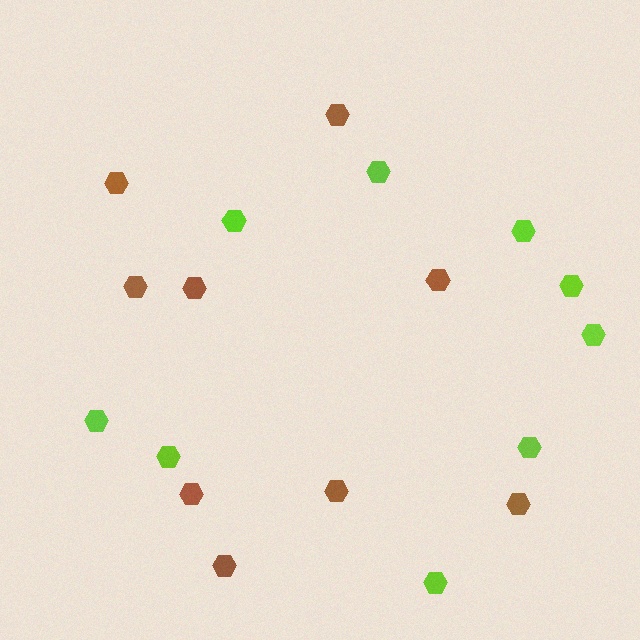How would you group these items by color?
There are 2 groups: one group of brown hexagons (9) and one group of lime hexagons (9).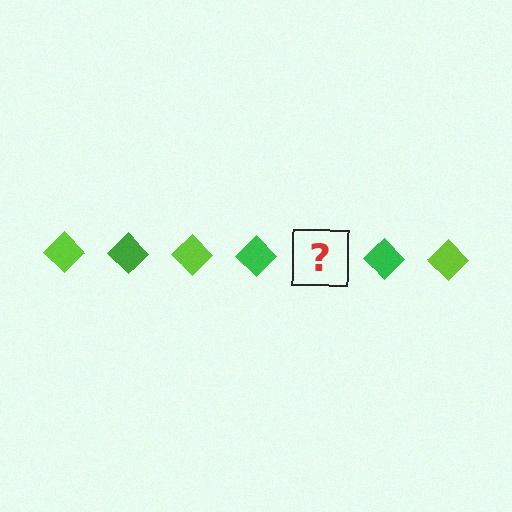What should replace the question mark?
The question mark should be replaced with a lime diamond.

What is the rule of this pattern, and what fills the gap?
The rule is that the pattern cycles through lime, green diamonds. The gap should be filled with a lime diamond.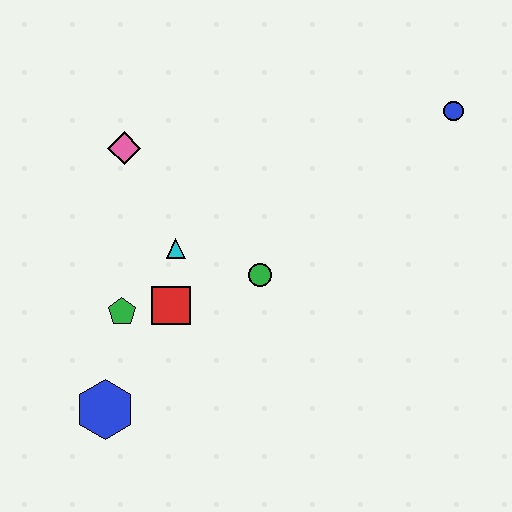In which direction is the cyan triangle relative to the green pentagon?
The cyan triangle is above the green pentagon.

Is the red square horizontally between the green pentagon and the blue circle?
Yes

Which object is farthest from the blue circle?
The blue hexagon is farthest from the blue circle.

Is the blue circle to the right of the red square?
Yes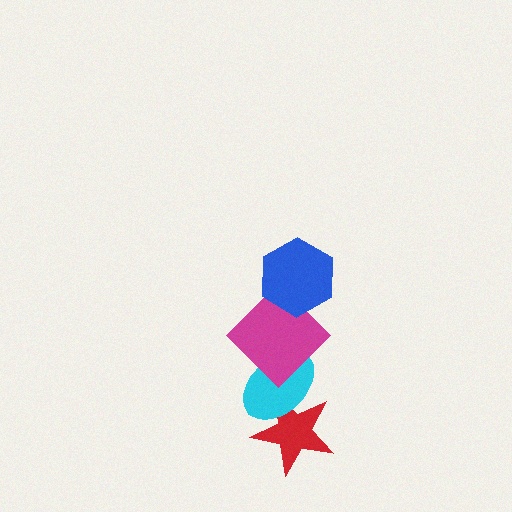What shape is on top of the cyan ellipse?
The magenta diamond is on top of the cyan ellipse.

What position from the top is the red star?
The red star is 4th from the top.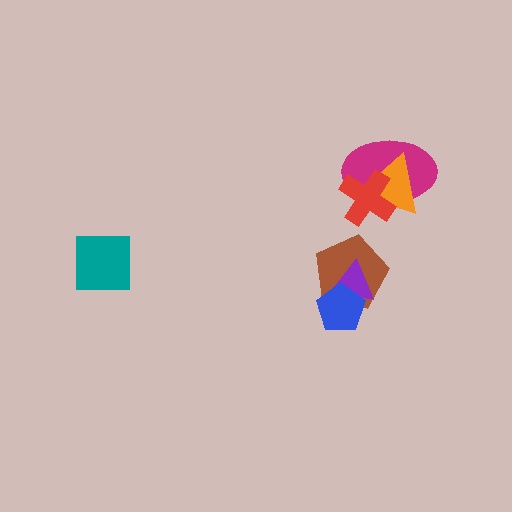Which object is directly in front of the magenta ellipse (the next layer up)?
The orange triangle is directly in front of the magenta ellipse.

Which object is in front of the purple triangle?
The blue pentagon is in front of the purple triangle.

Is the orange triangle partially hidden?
Yes, it is partially covered by another shape.